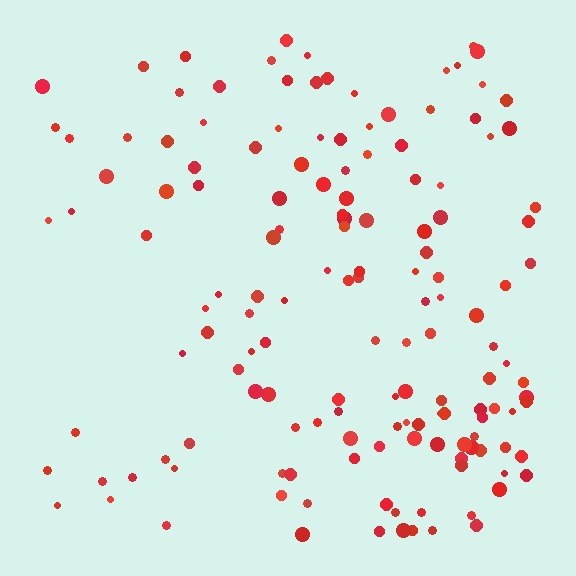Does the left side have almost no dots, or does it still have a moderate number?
Still a moderate number, just noticeably fewer than the right.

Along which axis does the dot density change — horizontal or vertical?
Horizontal.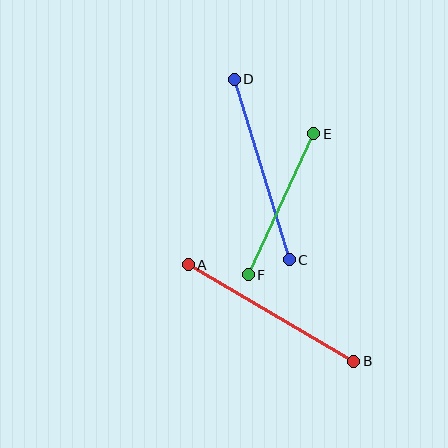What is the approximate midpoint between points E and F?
The midpoint is at approximately (281, 204) pixels.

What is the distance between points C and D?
The distance is approximately 189 pixels.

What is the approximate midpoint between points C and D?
The midpoint is at approximately (262, 170) pixels.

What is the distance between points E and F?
The distance is approximately 155 pixels.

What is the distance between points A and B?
The distance is approximately 192 pixels.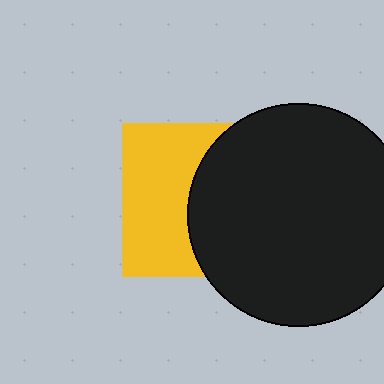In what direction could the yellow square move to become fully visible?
The yellow square could move left. That would shift it out from behind the black circle entirely.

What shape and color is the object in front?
The object in front is a black circle.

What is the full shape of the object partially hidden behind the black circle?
The partially hidden object is a yellow square.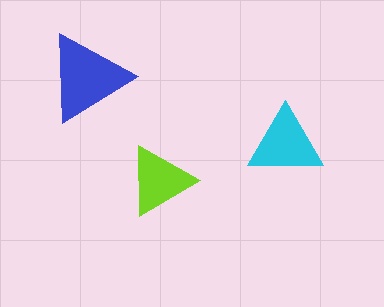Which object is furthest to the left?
The blue triangle is leftmost.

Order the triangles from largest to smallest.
the blue one, the cyan one, the lime one.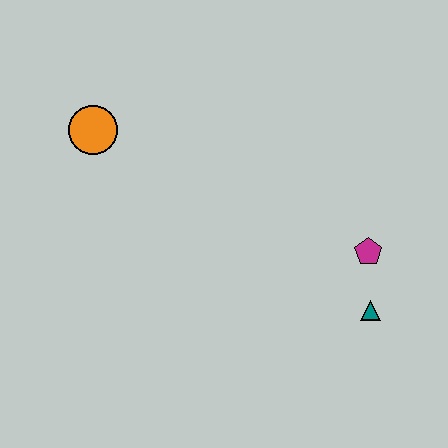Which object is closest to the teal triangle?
The magenta pentagon is closest to the teal triangle.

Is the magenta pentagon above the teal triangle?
Yes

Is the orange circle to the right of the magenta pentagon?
No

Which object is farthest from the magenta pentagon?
The orange circle is farthest from the magenta pentagon.